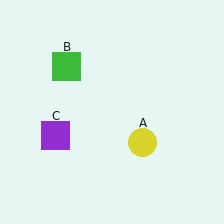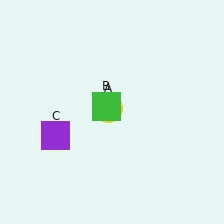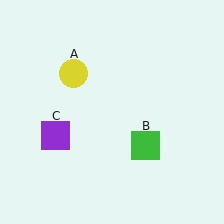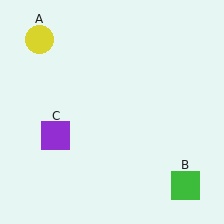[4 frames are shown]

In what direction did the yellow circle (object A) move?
The yellow circle (object A) moved up and to the left.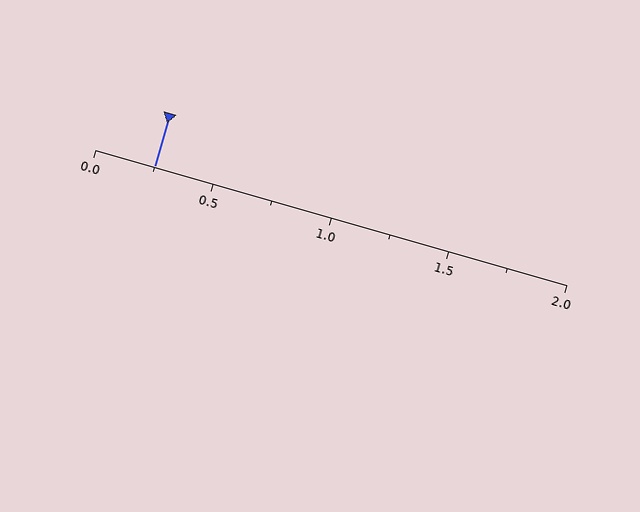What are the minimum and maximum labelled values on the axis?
The axis runs from 0.0 to 2.0.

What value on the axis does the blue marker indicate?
The marker indicates approximately 0.25.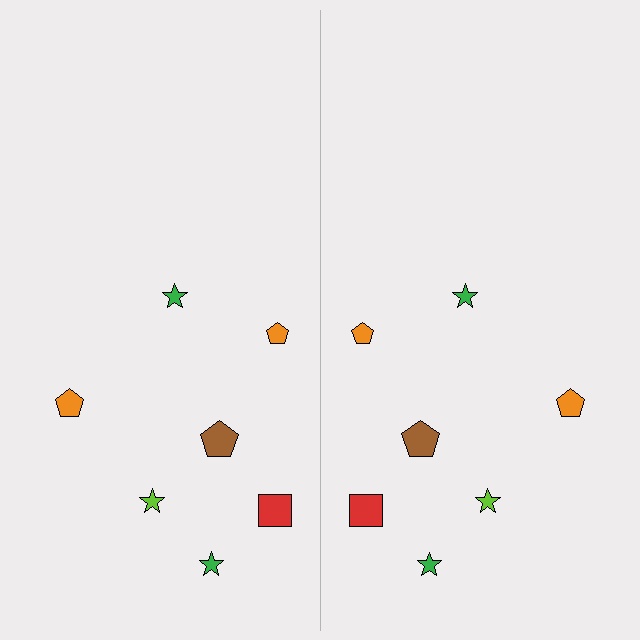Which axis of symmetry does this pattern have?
The pattern has a vertical axis of symmetry running through the center of the image.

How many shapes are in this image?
There are 14 shapes in this image.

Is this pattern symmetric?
Yes, this pattern has bilateral (reflection) symmetry.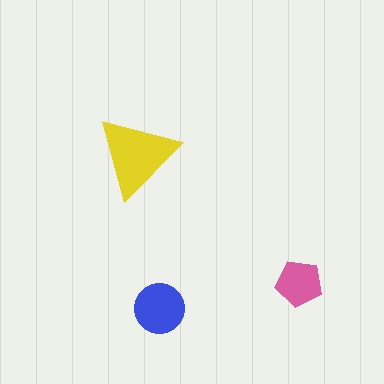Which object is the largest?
The yellow triangle.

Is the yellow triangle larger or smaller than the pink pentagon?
Larger.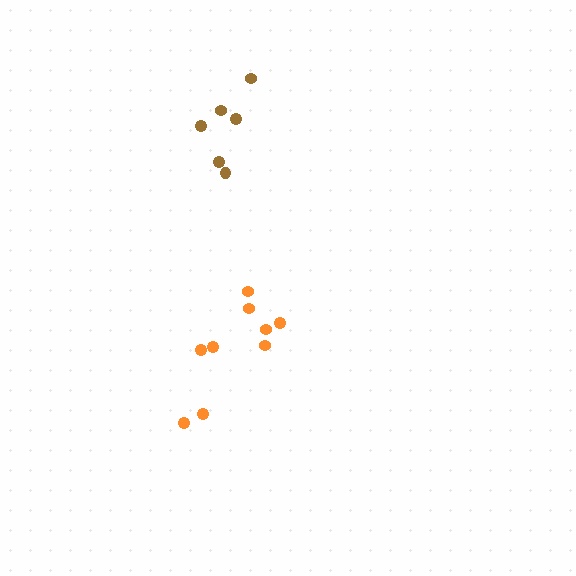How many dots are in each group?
Group 1: 9 dots, Group 2: 6 dots (15 total).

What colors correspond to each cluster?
The clusters are colored: orange, brown.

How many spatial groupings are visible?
There are 2 spatial groupings.